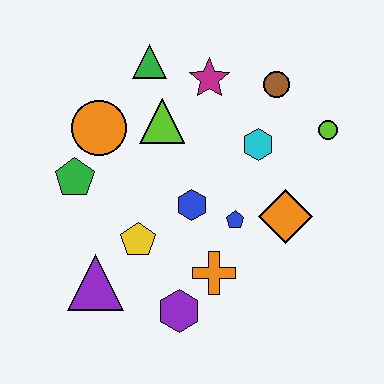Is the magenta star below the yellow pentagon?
No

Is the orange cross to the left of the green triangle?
No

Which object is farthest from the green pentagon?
The lime circle is farthest from the green pentagon.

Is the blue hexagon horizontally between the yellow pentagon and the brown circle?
Yes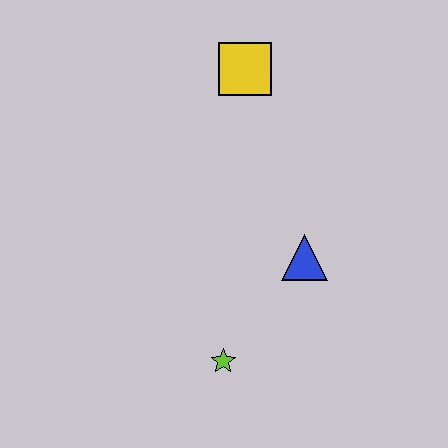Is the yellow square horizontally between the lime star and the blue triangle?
Yes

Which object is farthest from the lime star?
The yellow square is farthest from the lime star.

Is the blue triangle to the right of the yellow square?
Yes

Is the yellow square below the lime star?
No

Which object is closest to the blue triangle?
The lime star is closest to the blue triangle.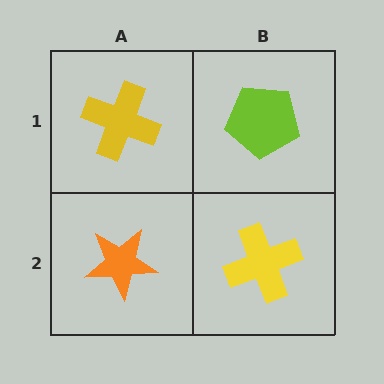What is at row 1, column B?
A lime pentagon.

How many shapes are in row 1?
2 shapes.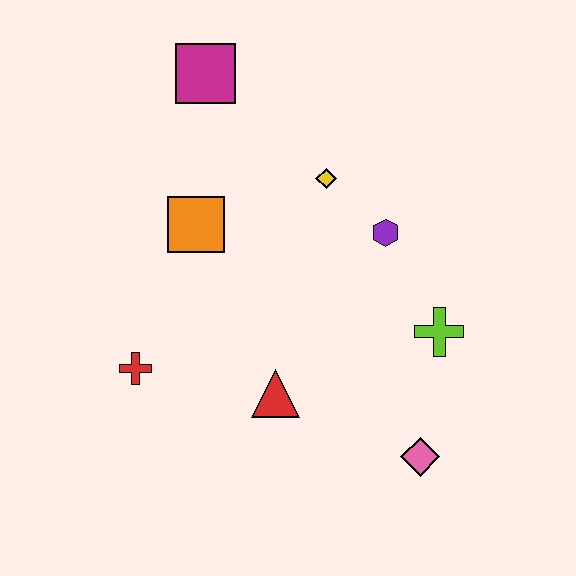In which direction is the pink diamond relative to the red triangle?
The pink diamond is to the right of the red triangle.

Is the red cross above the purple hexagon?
No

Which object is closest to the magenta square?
The orange square is closest to the magenta square.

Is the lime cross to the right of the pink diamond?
Yes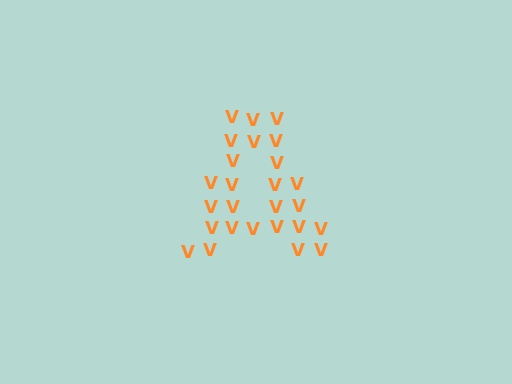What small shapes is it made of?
It is made of small letter V's.